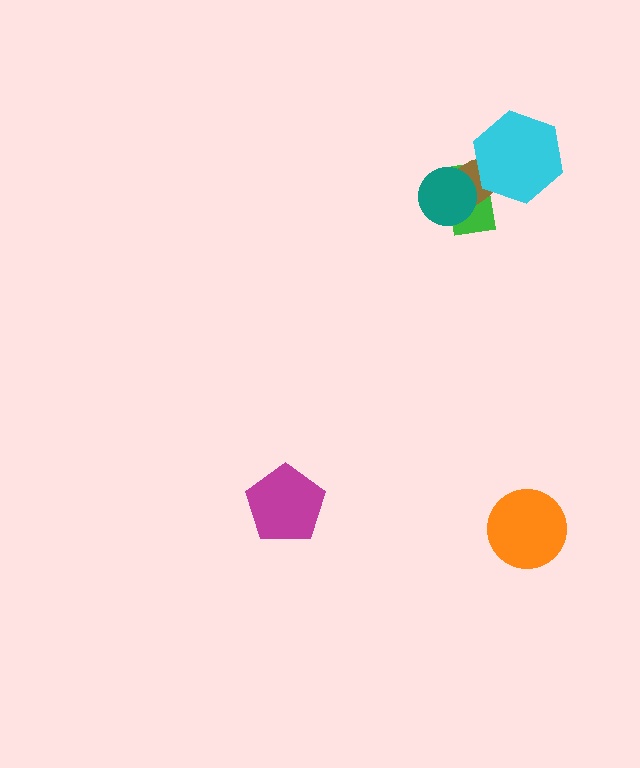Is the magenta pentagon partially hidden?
No, no other shape covers it.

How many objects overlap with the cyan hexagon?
2 objects overlap with the cyan hexagon.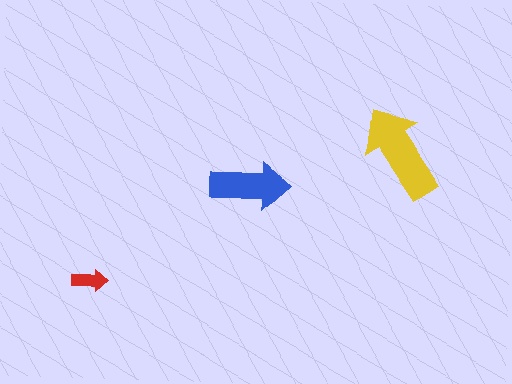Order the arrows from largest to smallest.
the yellow one, the blue one, the red one.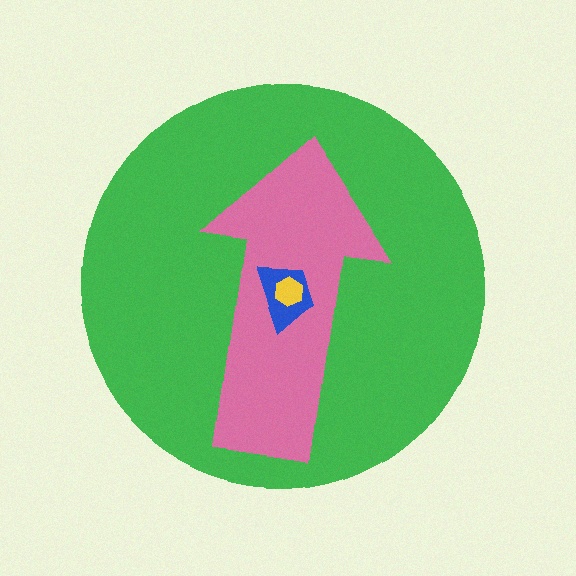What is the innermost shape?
The yellow hexagon.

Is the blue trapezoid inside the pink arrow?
Yes.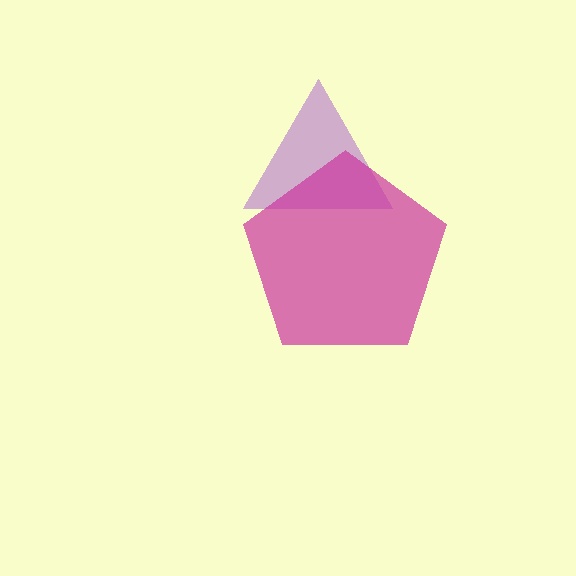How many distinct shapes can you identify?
There are 2 distinct shapes: a purple triangle, a magenta pentagon.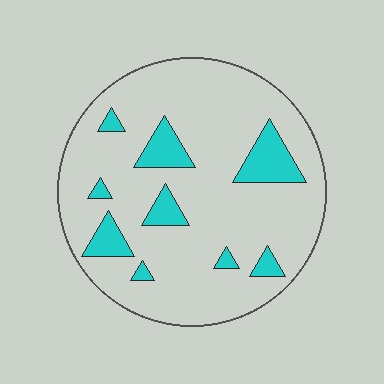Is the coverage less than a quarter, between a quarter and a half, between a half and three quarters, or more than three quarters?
Less than a quarter.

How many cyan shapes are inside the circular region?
9.